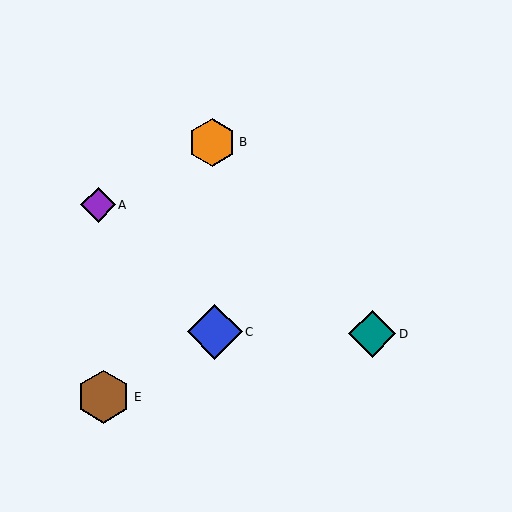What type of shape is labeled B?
Shape B is an orange hexagon.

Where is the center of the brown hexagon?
The center of the brown hexagon is at (104, 397).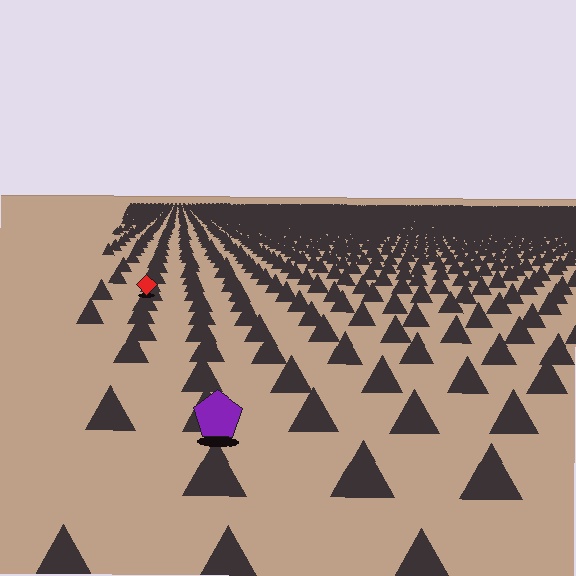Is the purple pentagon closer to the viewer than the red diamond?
Yes. The purple pentagon is closer — you can tell from the texture gradient: the ground texture is coarser near it.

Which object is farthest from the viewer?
The red diamond is farthest from the viewer. It appears smaller and the ground texture around it is denser.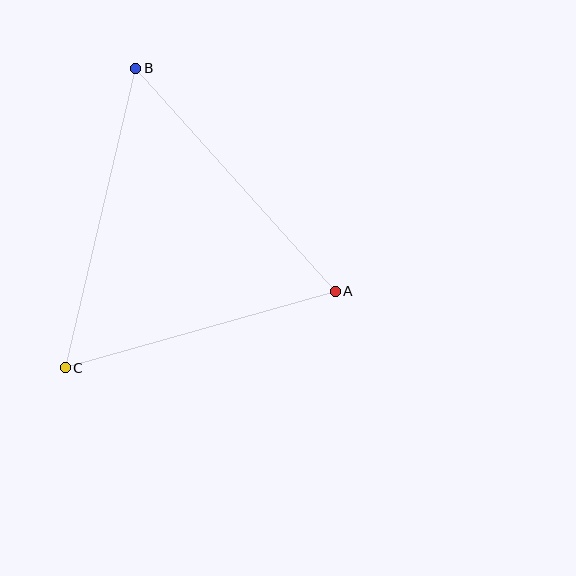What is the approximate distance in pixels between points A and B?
The distance between A and B is approximately 299 pixels.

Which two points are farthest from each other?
Points B and C are farthest from each other.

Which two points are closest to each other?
Points A and C are closest to each other.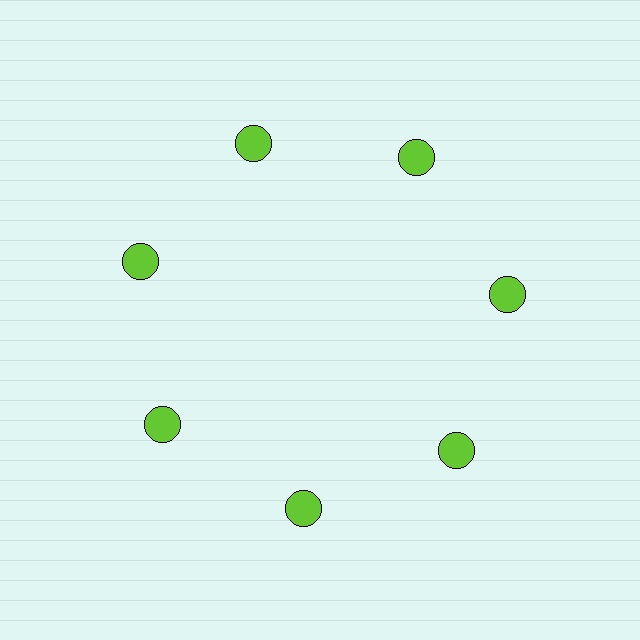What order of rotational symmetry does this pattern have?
This pattern has 7-fold rotational symmetry.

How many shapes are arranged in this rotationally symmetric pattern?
There are 7 shapes, arranged in 7 groups of 1.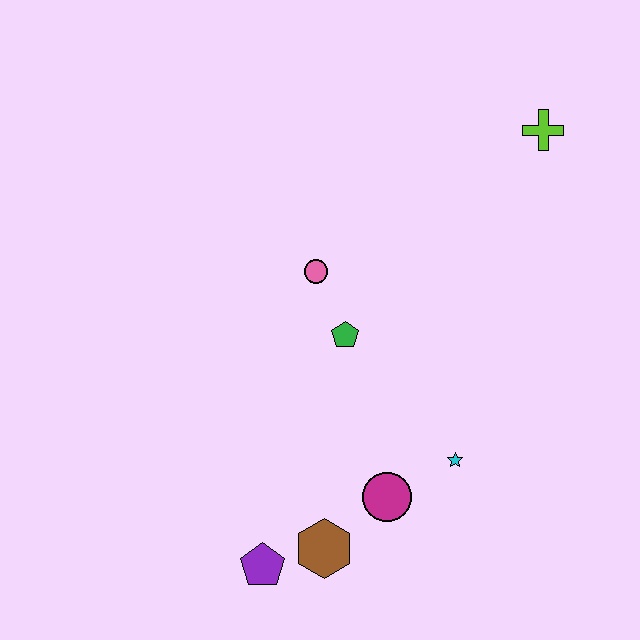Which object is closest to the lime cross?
The pink circle is closest to the lime cross.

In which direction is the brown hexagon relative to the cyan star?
The brown hexagon is to the left of the cyan star.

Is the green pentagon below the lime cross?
Yes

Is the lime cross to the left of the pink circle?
No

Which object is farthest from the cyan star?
The lime cross is farthest from the cyan star.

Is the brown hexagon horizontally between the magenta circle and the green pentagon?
No